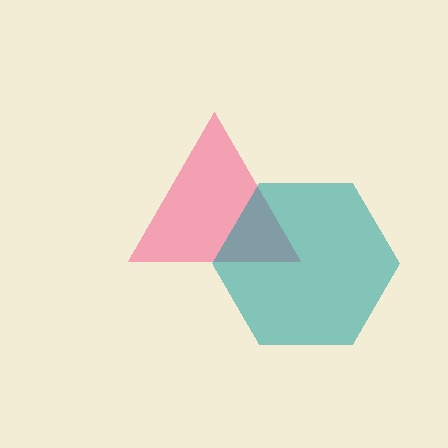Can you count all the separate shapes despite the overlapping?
Yes, there are 2 separate shapes.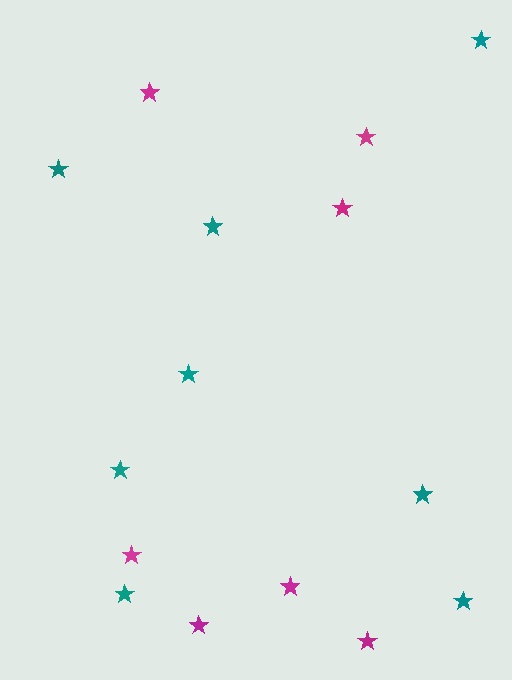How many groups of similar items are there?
There are 2 groups: one group of teal stars (8) and one group of magenta stars (7).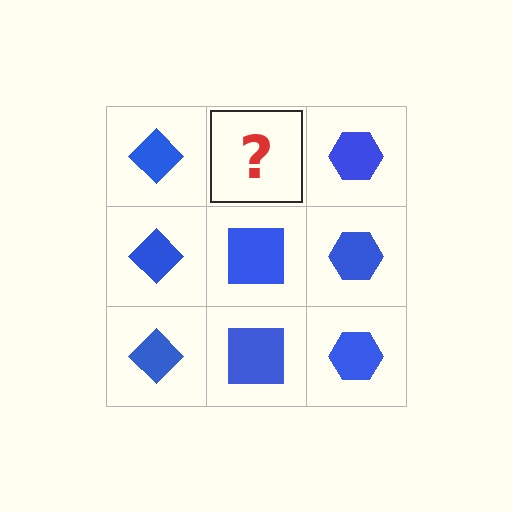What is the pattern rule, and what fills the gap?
The rule is that each column has a consistent shape. The gap should be filled with a blue square.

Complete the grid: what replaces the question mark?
The question mark should be replaced with a blue square.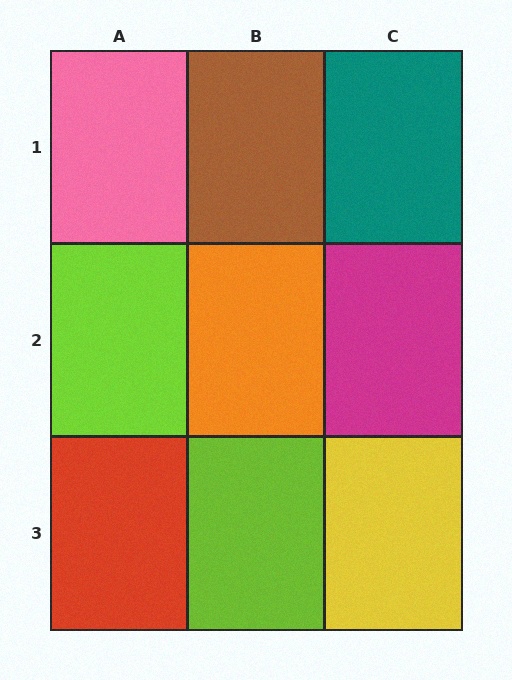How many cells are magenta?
1 cell is magenta.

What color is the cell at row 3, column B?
Lime.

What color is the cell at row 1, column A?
Pink.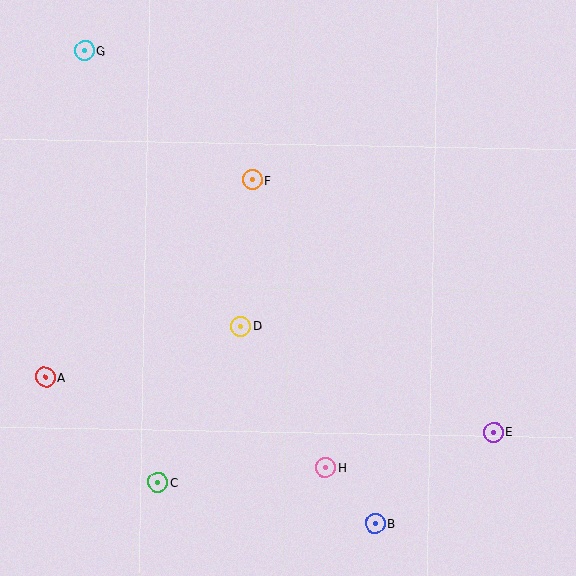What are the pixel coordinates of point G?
Point G is at (84, 51).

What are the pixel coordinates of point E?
Point E is at (494, 432).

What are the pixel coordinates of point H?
Point H is at (325, 467).